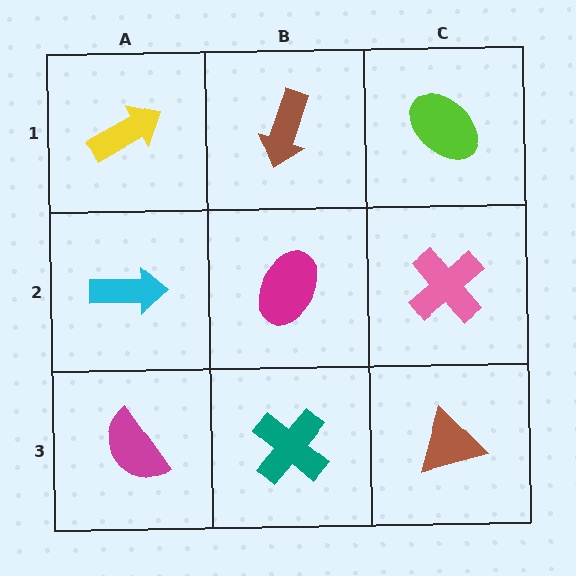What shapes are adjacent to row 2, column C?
A lime ellipse (row 1, column C), a brown triangle (row 3, column C), a magenta ellipse (row 2, column B).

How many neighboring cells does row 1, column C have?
2.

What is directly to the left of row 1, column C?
A brown arrow.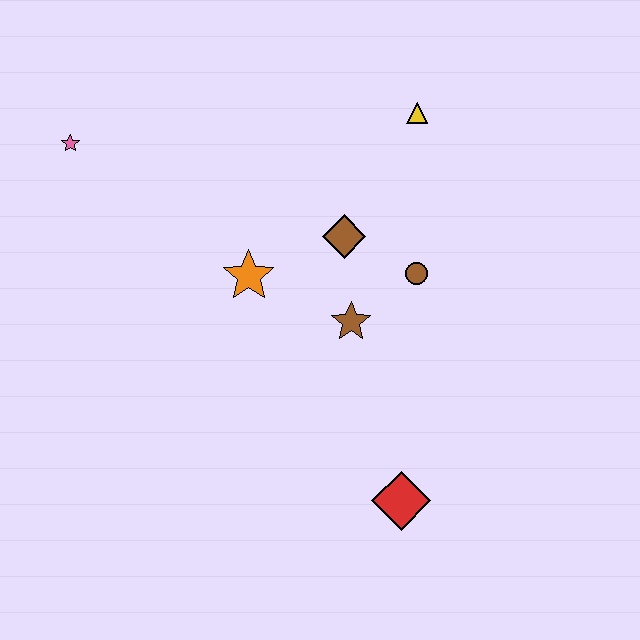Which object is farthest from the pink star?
The red diamond is farthest from the pink star.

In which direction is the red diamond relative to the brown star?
The red diamond is below the brown star.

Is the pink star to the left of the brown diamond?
Yes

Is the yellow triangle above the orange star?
Yes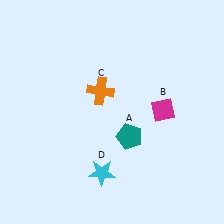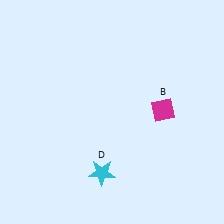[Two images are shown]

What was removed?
The orange cross (C), the teal pentagon (A) were removed in Image 2.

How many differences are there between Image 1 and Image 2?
There are 2 differences between the two images.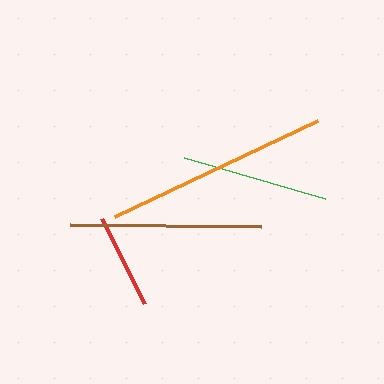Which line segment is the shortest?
The red line is the shortest at approximately 95 pixels.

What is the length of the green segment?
The green segment is approximately 147 pixels long.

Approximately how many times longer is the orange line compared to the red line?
The orange line is approximately 2.4 times the length of the red line.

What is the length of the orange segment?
The orange segment is approximately 225 pixels long.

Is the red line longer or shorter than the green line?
The green line is longer than the red line.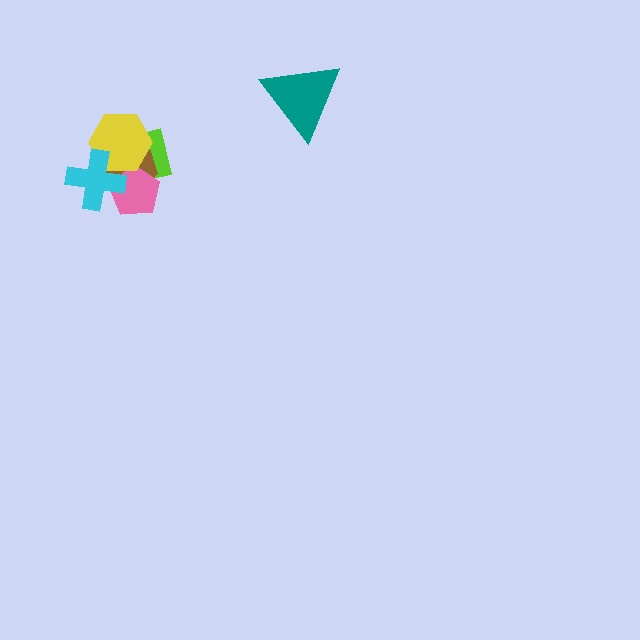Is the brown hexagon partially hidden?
Yes, it is partially covered by another shape.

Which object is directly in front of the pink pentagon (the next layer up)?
The yellow hexagon is directly in front of the pink pentagon.